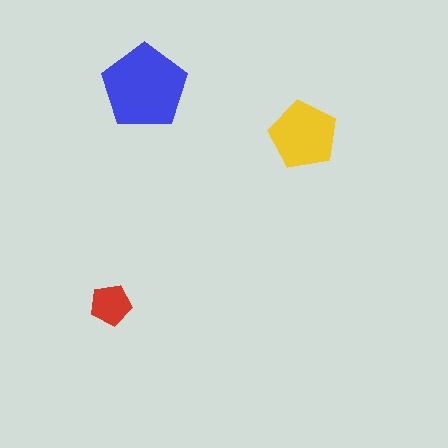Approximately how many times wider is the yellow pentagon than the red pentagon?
About 1.5 times wider.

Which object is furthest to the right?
The yellow pentagon is rightmost.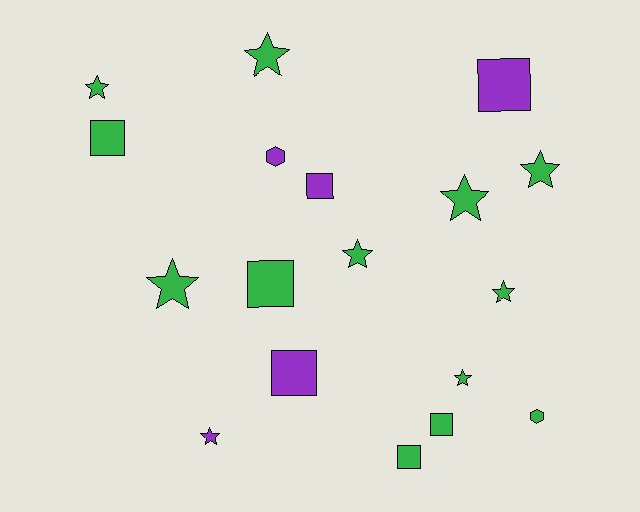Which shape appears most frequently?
Star, with 9 objects.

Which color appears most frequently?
Green, with 13 objects.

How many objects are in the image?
There are 18 objects.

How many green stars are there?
There are 8 green stars.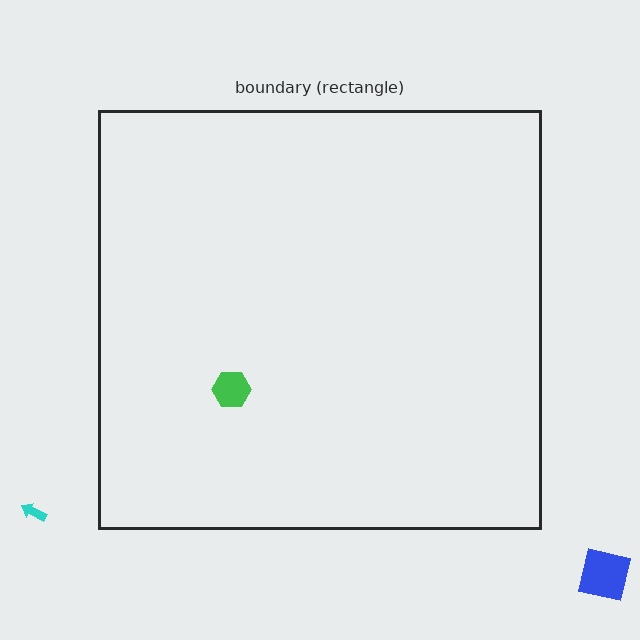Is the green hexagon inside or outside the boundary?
Inside.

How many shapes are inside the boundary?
1 inside, 2 outside.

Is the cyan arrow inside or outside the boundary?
Outside.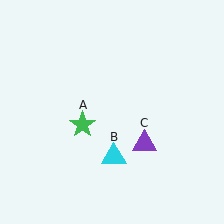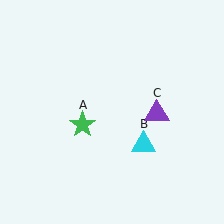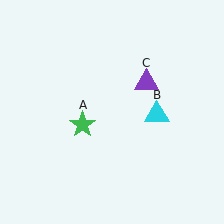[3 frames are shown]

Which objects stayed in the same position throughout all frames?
Green star (object A) remained stationary.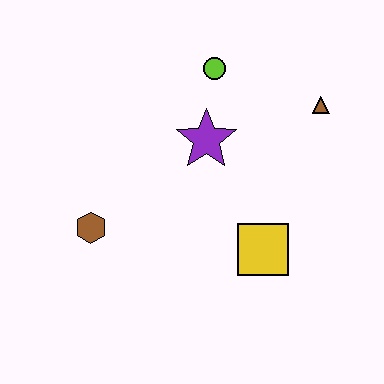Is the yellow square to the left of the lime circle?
No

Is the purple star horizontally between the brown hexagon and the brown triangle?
Yes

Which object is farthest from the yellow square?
The lime circle is farthest from the yellow square.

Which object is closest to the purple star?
The lime circle is closest to the purple star.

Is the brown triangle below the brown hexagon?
No